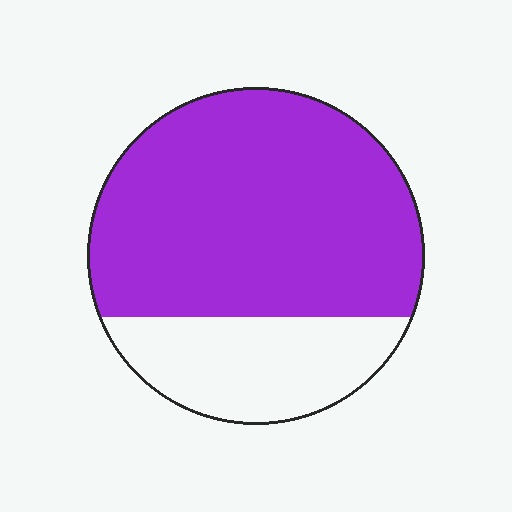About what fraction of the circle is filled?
About three quarters (3/4).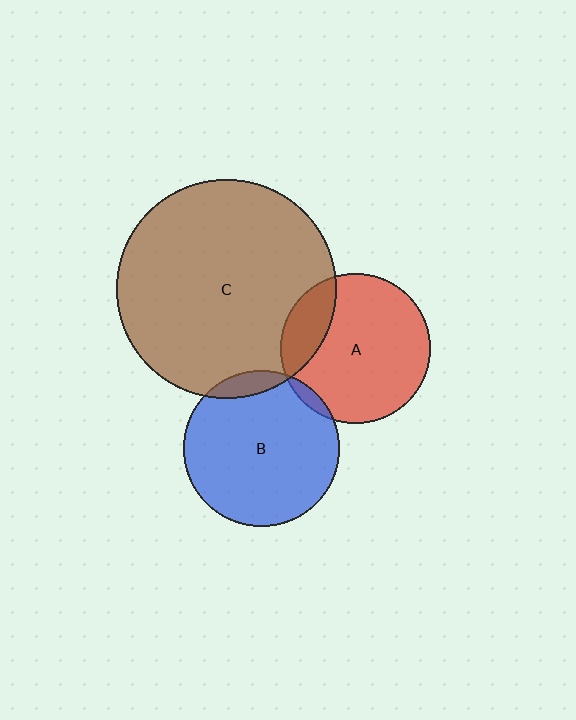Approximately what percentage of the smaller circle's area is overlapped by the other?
Approximately 20%.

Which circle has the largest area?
Circle C (brown).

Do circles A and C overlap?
Yes.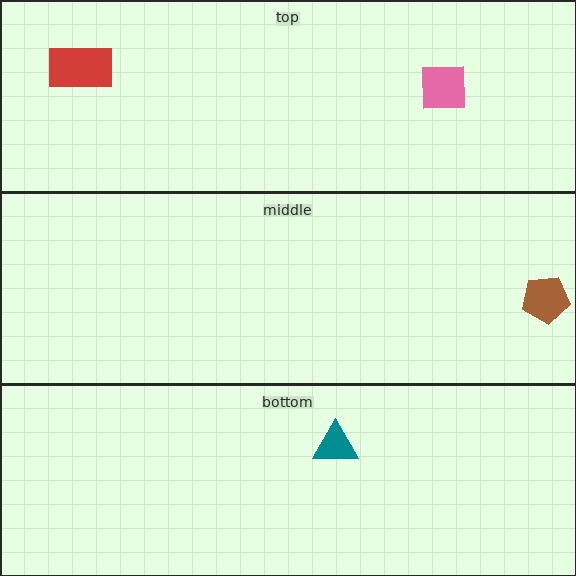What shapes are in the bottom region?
The teal triangle.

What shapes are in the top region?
The red rectangle, the pink square.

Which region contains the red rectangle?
The top region.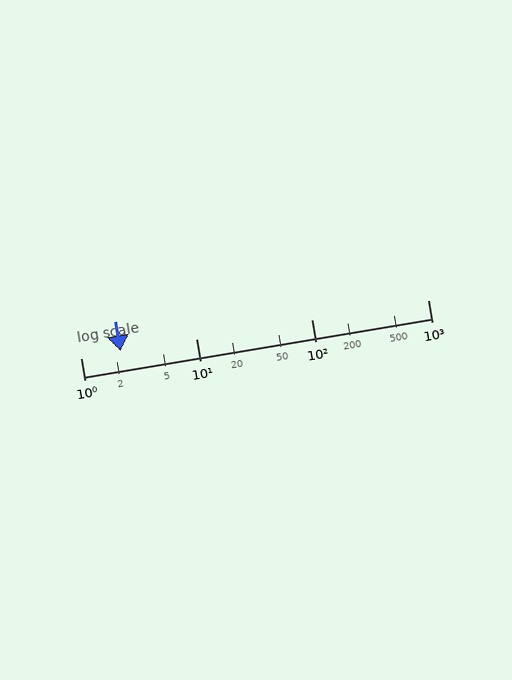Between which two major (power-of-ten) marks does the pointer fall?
The pointer is between 1 and 10.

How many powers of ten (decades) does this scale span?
The scale spans 3 decades, from 1 to 1000.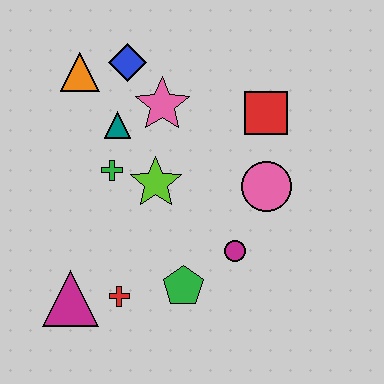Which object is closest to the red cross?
The magenta triangle is closest to the red cross.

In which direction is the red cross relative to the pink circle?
The red cross is to the left of the pink circle.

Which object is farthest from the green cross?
The red square is farthest from the green cross.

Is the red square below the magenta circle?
No